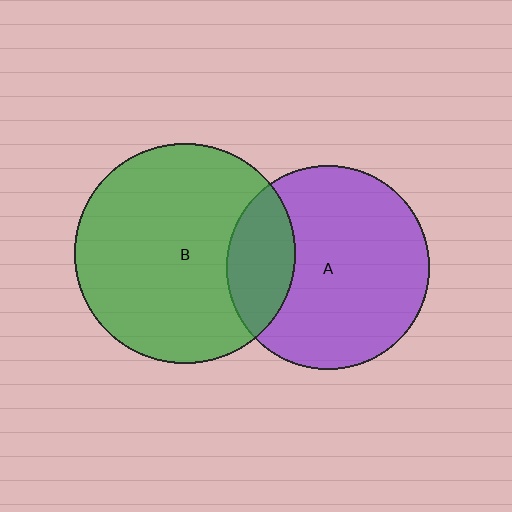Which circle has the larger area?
Circle B (green).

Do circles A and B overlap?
Yes.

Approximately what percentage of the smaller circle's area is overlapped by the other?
Approximately 25%.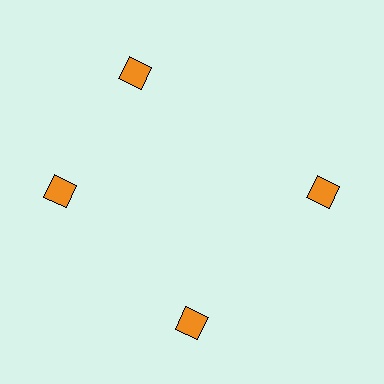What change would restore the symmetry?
The symmetry would be restored by rotating it back into even spacing with its neighbors so that all 4 squares sit at equal angles and equal distance from the center.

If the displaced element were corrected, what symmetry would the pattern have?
It would have 4-fold rotational symmetry — the pattern would map onto itself every 90 degrees.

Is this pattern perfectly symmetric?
No. The 4 orange squares are arranged in a ring, but one element near the 12 o'clock position is rotated out of alignment along the ring, breaking the 4-fold rotational symmetry.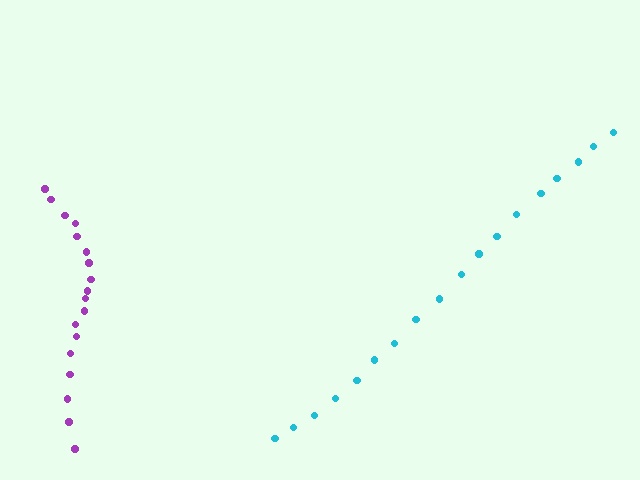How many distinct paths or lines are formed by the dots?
There are 2 distinct paths.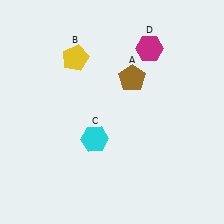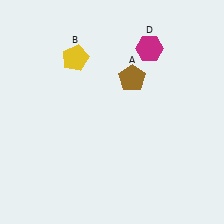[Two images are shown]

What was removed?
The cyan hexagon (C) was removed in Image 2.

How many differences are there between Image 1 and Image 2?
There is 1 difference between the two images.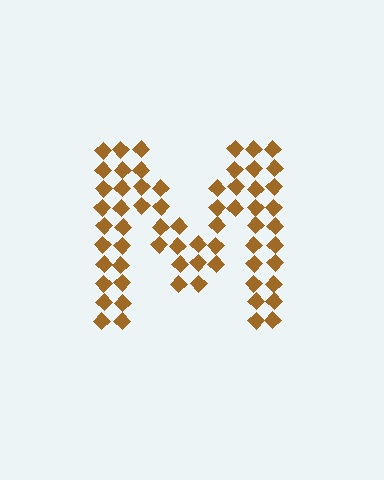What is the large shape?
The large shape is the letter M.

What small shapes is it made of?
It is made of small diamonds.